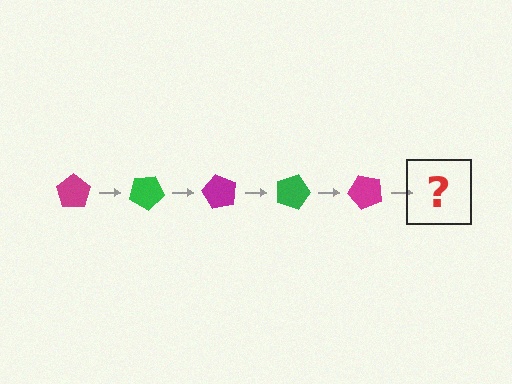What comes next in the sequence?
The next element should be a green pentagon, rotated 150 degrees from the start.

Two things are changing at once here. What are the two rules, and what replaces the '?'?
The two rules are that it rotates 30 degrees each step and the color cycles through magenta and green. The '?' should be a green pentagon, rotated 150 degrees from the start.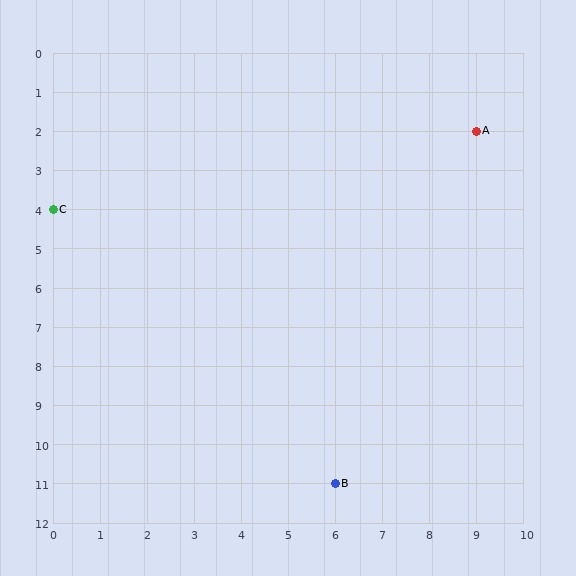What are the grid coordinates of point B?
Point B is at grid coordinates (6, 11).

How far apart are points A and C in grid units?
Points A and C are 9 columns and 2 rows apart (about 9.2 grid units diagonally).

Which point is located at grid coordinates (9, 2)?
Point A is at (9, 2).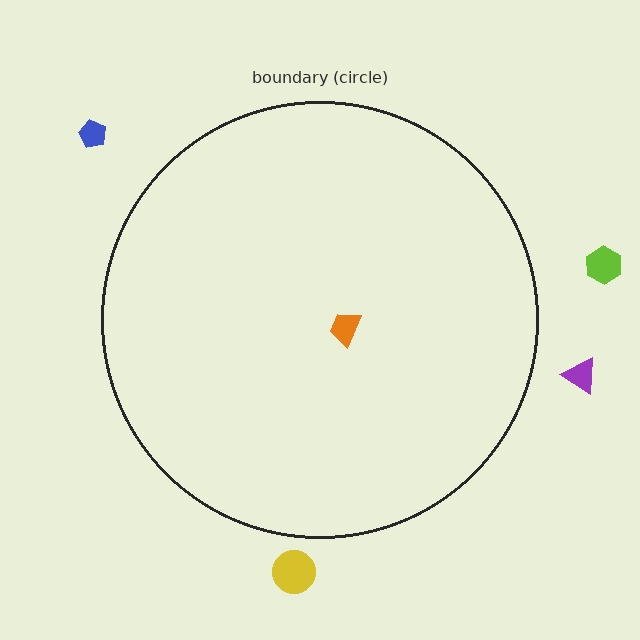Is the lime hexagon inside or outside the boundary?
Outside.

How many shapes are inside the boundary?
1 inside, 4 outside.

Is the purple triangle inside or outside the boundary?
Outside.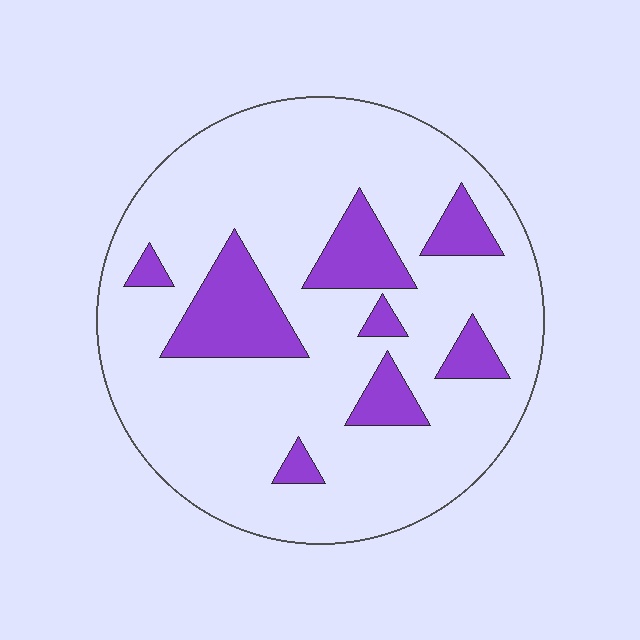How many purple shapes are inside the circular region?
8.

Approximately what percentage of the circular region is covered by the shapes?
Approximately 20%.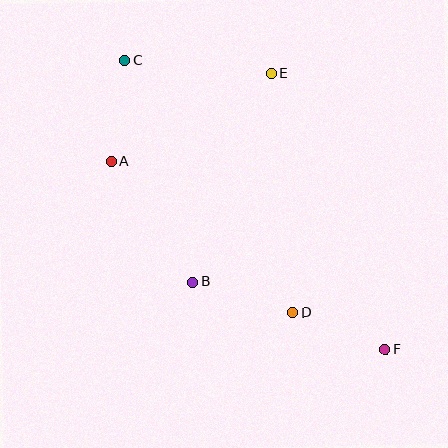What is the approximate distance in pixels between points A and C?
The distance between A and C is approximately 102 pixels.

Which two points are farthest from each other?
Points C and F are farthest from each other.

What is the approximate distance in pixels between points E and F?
The distance between E and F is approximately 298 pixels.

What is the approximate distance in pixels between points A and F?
The distance between A and F is approximately 332 pixels.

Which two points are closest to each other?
Points D and F are closest to each other.